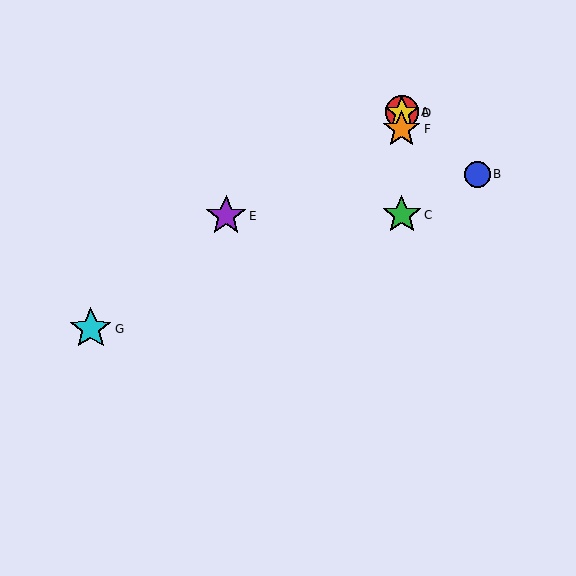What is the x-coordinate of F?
Object F is at x≈402.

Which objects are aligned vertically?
Objects A, C, D, F are aligned vertically.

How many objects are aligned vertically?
4 objects (A, C, D, F) are aligned vertically.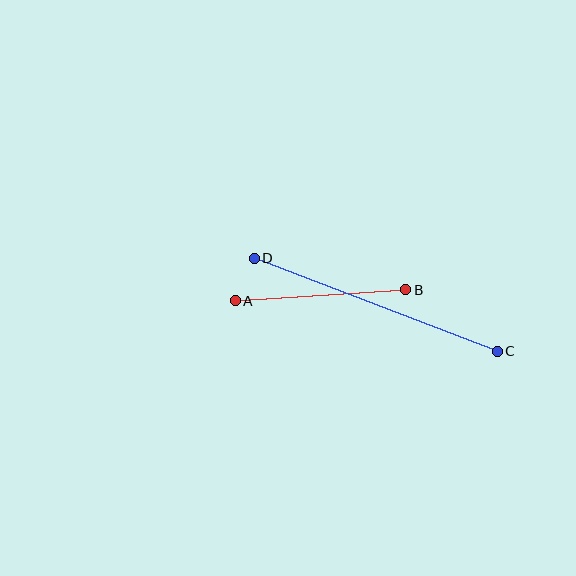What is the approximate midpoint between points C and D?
The midpoint is at approximately (376, 305) pixels.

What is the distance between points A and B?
The distance is approximately 171 pixels.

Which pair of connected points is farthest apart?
Points C and D are farthest apart.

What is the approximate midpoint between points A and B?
The midpoint is at approximately (321, 295) pixels.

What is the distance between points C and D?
The distance is approximately 260 pixels.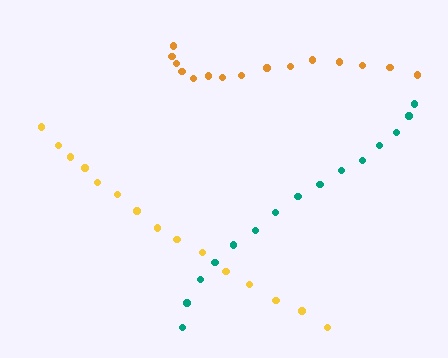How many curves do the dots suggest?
There are 3 distinct paths.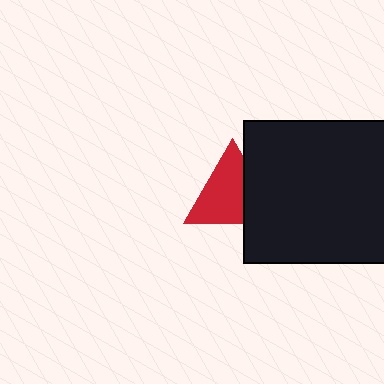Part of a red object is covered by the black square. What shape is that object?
It is a triangle.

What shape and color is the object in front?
The object in front is a black square.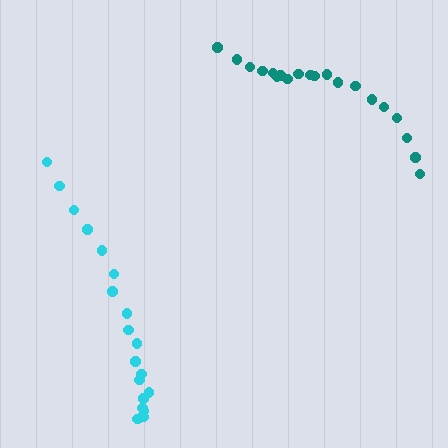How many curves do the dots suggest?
There are 2 distinct paths.